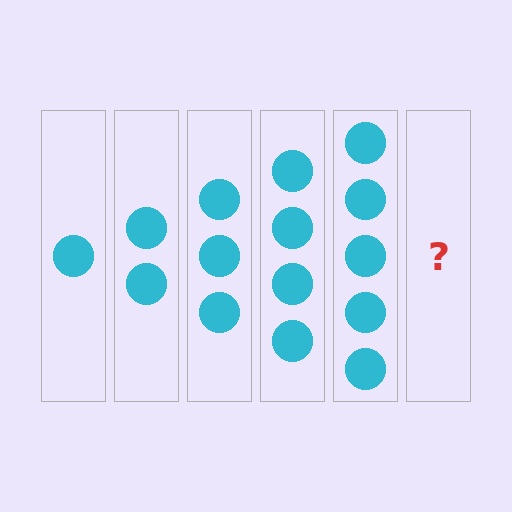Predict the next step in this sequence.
The next step is 6 circles.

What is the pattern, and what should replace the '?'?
The pattern is that each step adds one more circle. The '?' should be 6 circles.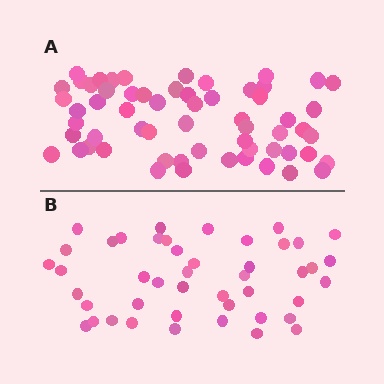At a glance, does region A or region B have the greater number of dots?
Region A (the top region) has more dots.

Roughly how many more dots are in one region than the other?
Region A has approximately 15 more dots than region B.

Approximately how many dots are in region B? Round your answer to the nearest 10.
About 40 dots. (The exact count is 45, which rounds to 40.)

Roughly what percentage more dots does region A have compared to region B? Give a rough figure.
About 35% more.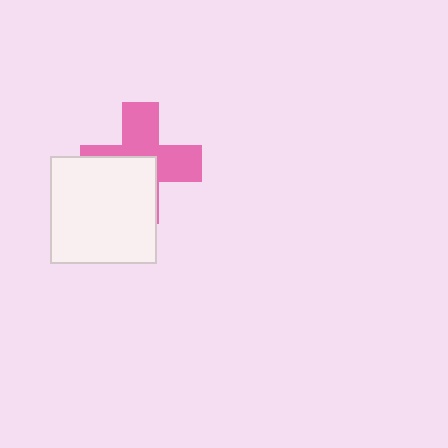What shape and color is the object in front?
The object in front is a white square.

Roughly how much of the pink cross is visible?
About half of it is visible (roughly 54%).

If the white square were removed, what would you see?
You would see the complete pink cross.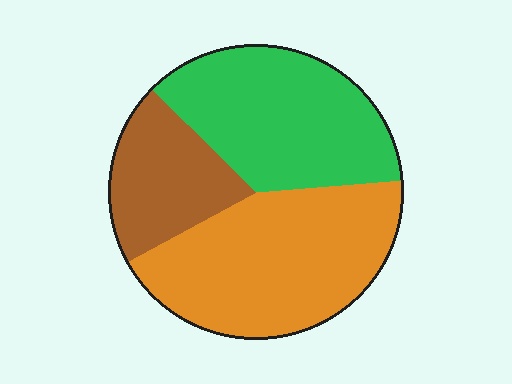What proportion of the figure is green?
Green takes up between a quarter and a half of the figure.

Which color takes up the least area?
Brown, at roughly 20%.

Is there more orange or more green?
Orange.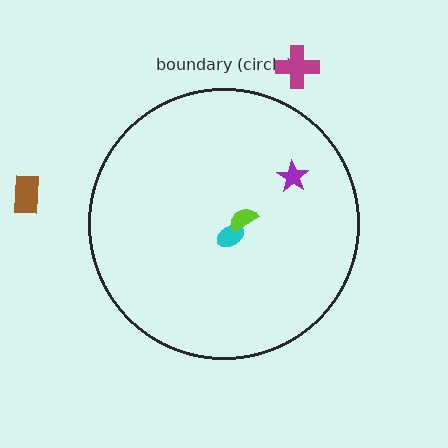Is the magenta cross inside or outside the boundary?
Outside.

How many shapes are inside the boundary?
3 inside, 2 outside.